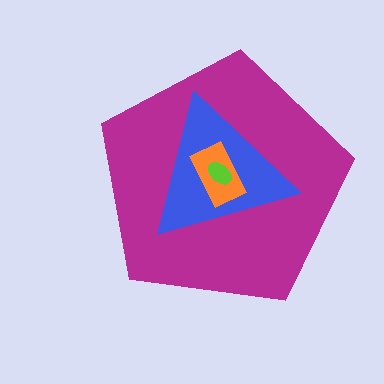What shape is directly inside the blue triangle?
The orange rectangle.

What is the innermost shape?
The lime ellipse.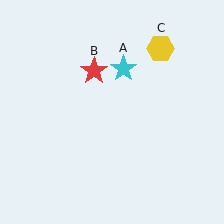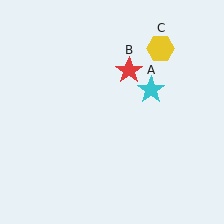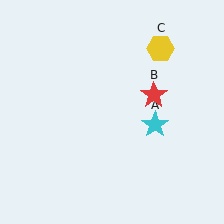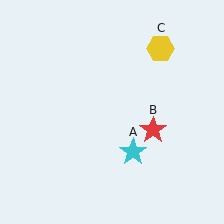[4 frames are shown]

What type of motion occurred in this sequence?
The cyan star (object A), red star (object B) rotated clockwise around the center of the scene.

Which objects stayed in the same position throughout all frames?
Yellow hexagon (object C) remained stationary.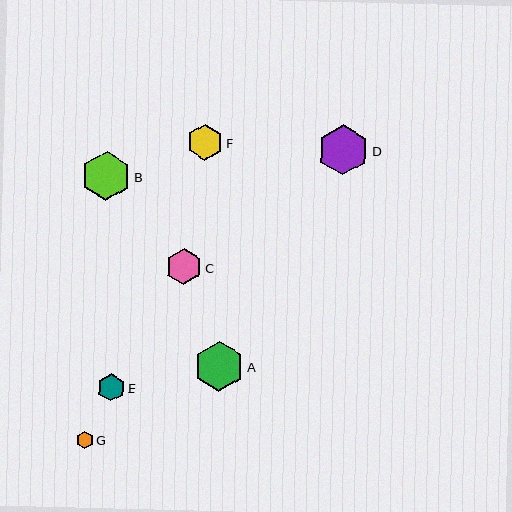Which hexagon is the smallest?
Hexagon G is the smallest with a size of approximately 17 pixels.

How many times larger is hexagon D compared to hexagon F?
Hexagon D is approximately 1.4 times the size of hexagon F.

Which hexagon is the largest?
Hexagon D is the largest with a size of approximately 50 pixels.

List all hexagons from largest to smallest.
From largest to smallest: D, A, B, F, C, E, G.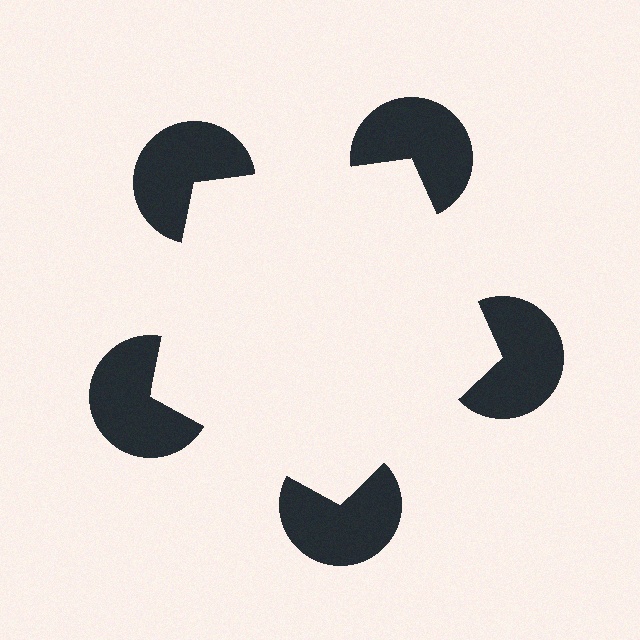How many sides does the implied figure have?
5 sides.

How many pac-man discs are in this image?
There are 5 — one at each vertex of the illusory pentagon.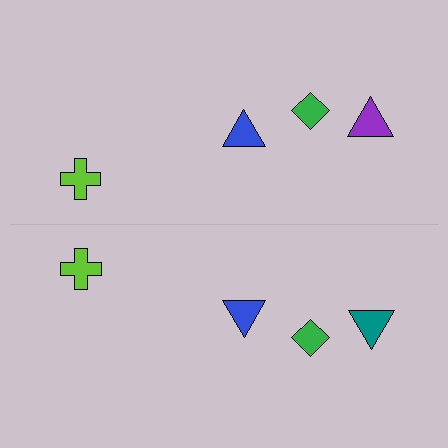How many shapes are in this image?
There are 8 shapes in this image.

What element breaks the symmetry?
The teal triangle on the bottom side breaks the symmetry — its mirror counterpart is purple.